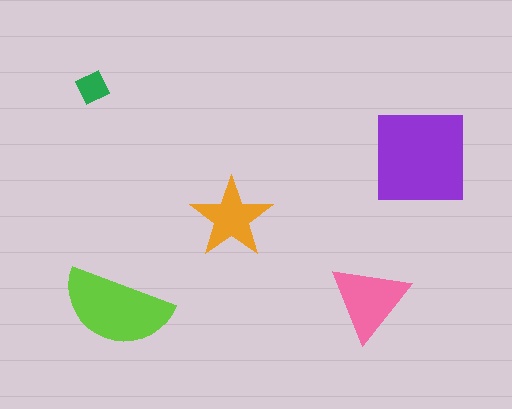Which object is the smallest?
The green diamond.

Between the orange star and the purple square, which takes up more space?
The purple square.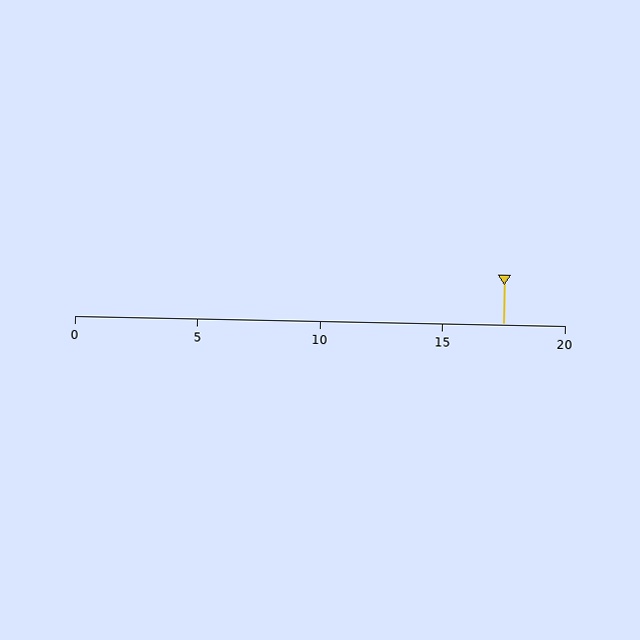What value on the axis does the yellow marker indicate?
The marker indicates approximately 17.5.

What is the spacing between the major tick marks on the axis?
The major ticks are spaced 5 apart.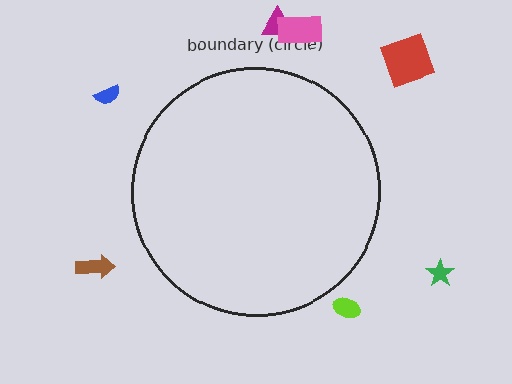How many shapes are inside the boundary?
0 inside, 7 outside.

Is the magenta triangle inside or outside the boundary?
Outside.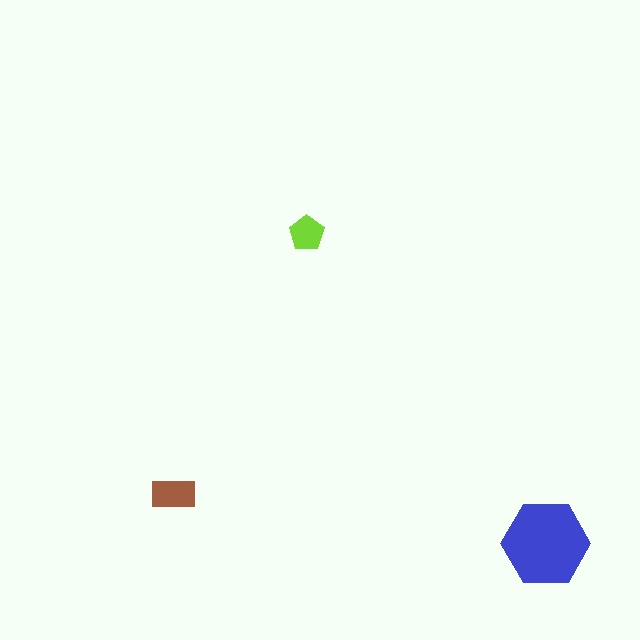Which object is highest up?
The lime pentagon is topmost.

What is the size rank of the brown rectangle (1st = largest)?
2nd.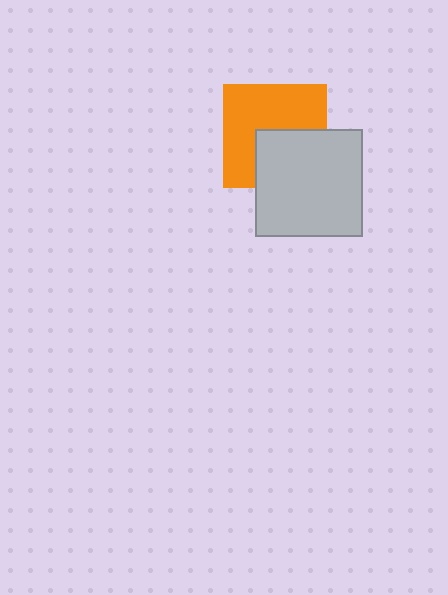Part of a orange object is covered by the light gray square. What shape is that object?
It is a square.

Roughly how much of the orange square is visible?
About half of it is visible (roughly 61%).